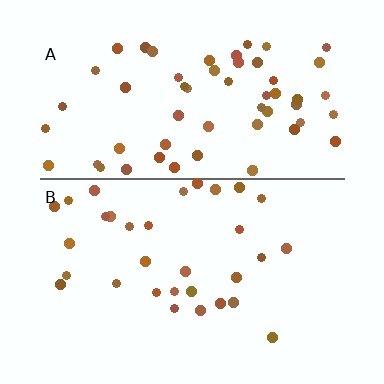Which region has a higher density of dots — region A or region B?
A (the top).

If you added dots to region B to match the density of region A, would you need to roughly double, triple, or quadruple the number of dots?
Approximately double.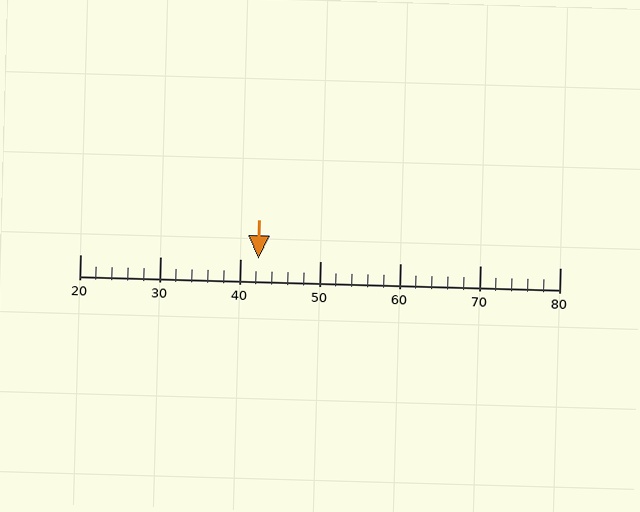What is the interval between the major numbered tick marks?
The major tick marks are spaced 10 units apart.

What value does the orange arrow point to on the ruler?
The orange arrow points to approximately 42.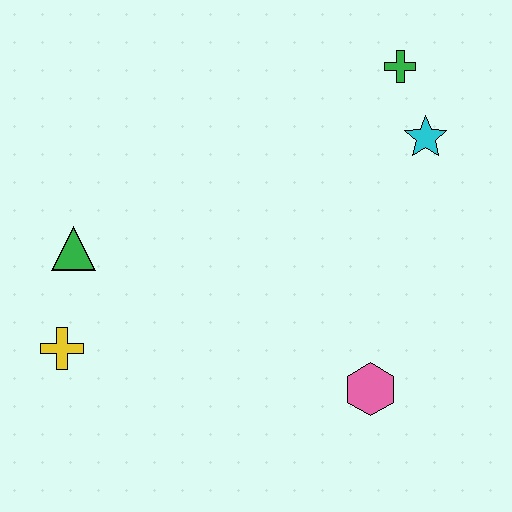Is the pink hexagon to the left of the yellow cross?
No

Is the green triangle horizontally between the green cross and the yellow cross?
Yes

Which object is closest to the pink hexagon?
The cyan star is closest to the pink hexagon.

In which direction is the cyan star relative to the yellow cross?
The cyan star is to the right of the yellow cross.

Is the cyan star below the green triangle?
No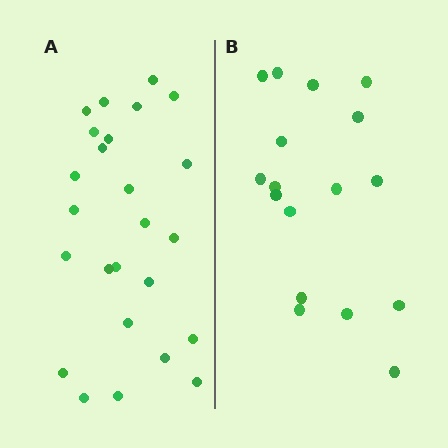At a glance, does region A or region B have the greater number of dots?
Region A (the left region) has more dots.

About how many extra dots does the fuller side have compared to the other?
Region A has roughly 8 or so more dots than region B.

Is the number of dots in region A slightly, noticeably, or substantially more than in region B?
Region A has substantially more. The ratio is roughly 1.5 to 1.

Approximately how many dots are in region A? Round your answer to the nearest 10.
About 20 dots. (The exact count is 25, which rounds to 20.)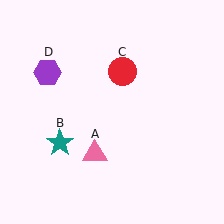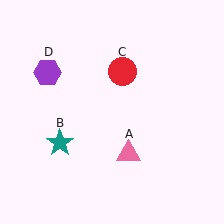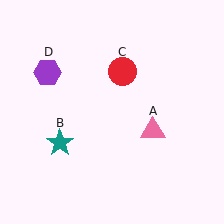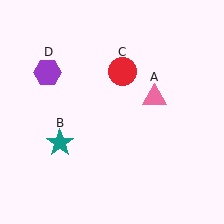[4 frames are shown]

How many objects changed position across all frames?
1 object changed position: pink triangle (object A).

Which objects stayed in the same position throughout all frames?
Teal star (object B) and red circle (object C) and purple hexagon (object D) remained stationary.